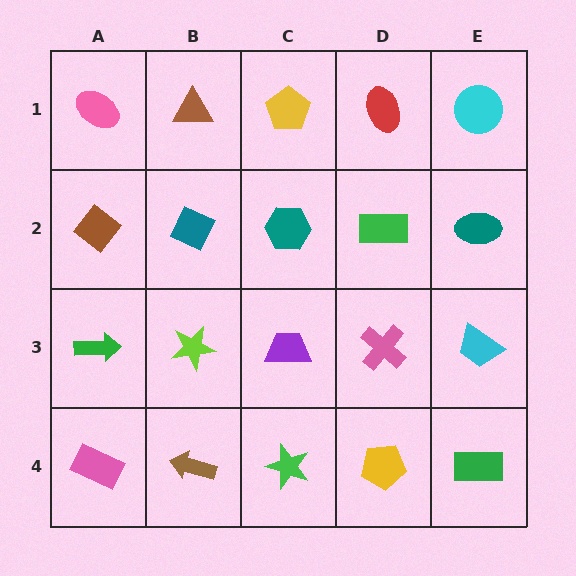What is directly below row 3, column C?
A green star.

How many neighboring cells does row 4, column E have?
2.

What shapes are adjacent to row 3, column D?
A green rectangle (row 2, column D), a yellow pentagon (row 4, column D), a purple trapezoid (row 3, column C), a cyan trapezoid (row 3, column E).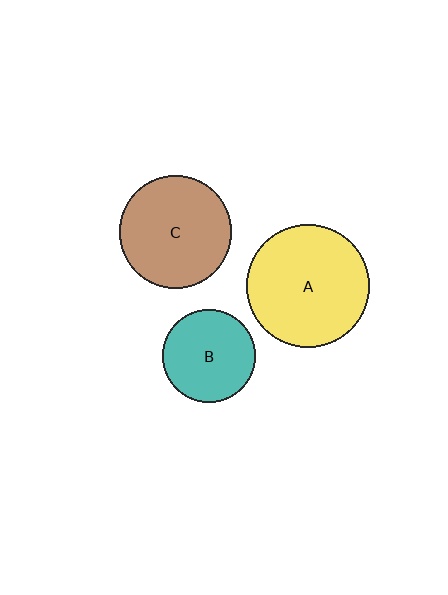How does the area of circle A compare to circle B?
Approximately 1.8 times.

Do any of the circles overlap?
No, none of the circles overlap.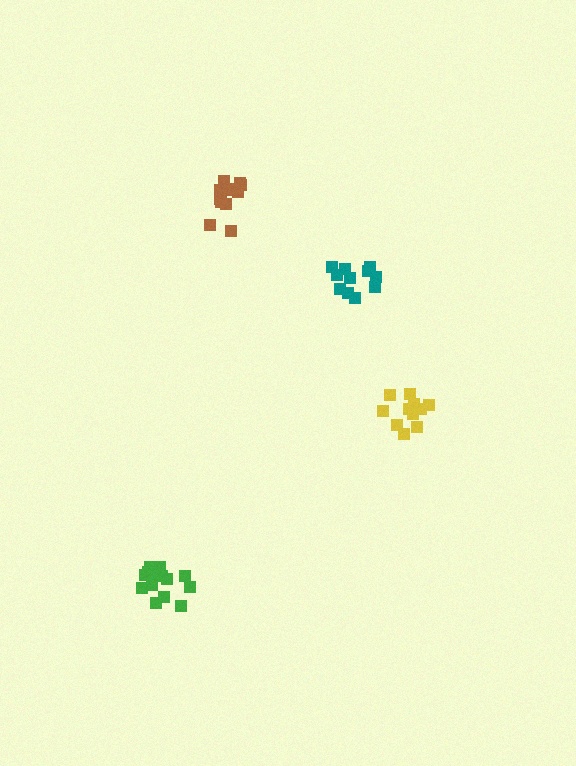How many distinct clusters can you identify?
There are 4 distinct clusters.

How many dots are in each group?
Group 1: 14 dots, Group 2: 12 dots, Group 3: 11 dots, Group 4: 11 dots (48 total).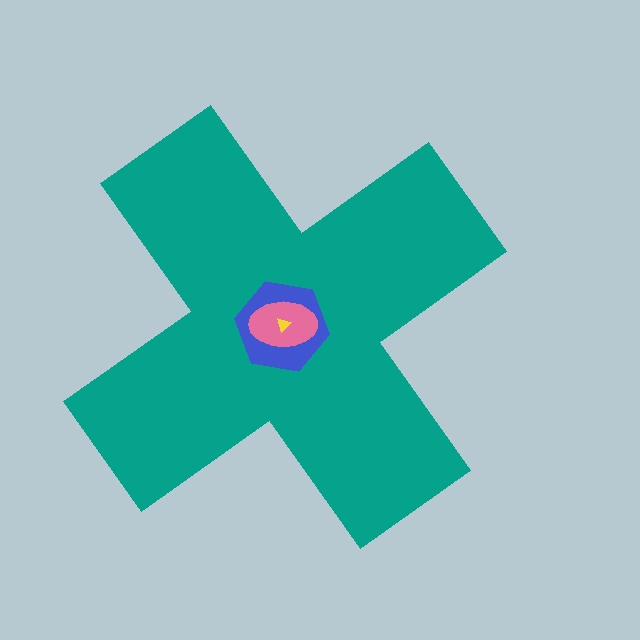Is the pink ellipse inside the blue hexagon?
Yes.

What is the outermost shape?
The teal cross.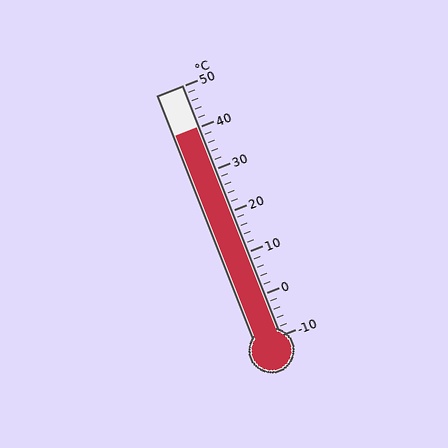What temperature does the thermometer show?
The thermometer shows approximately 40°C.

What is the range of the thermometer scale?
The thermometer scale ranges from -10°C to 50°C.